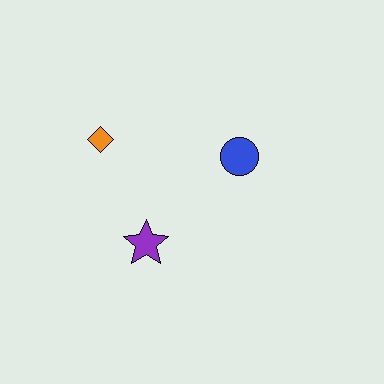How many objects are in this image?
There are 3 objects.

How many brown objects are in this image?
There are no brown objects.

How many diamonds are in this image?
There is 1 diamond.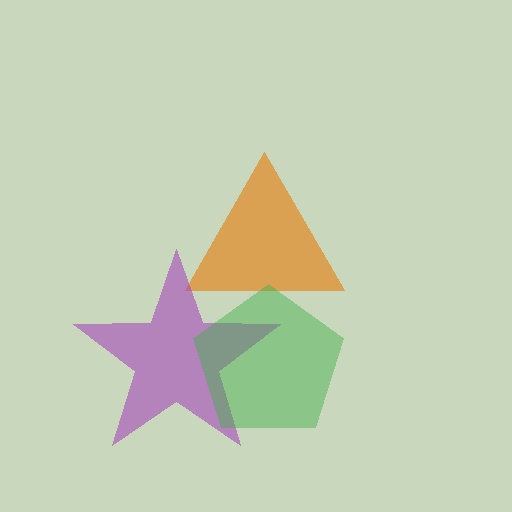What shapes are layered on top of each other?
The layered shapes are: an orange triangle, a purple star, a green pentagon.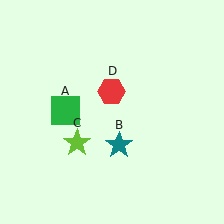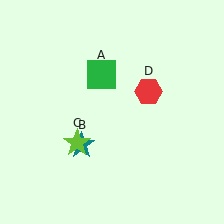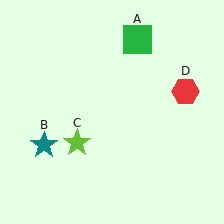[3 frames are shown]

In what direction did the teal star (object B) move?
The teal star (object B) moved left.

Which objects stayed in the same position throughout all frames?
Lime star (object C) remained stationary.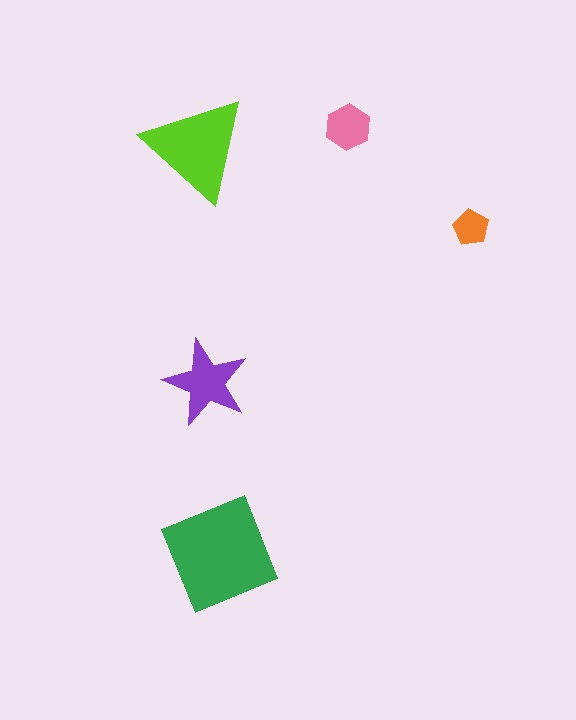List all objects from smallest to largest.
The orange pentagon, the pink hexagon, the purple star, the lime triangle, the green diamond.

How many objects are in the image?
There are 5 objects in the image.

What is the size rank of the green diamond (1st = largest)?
1st.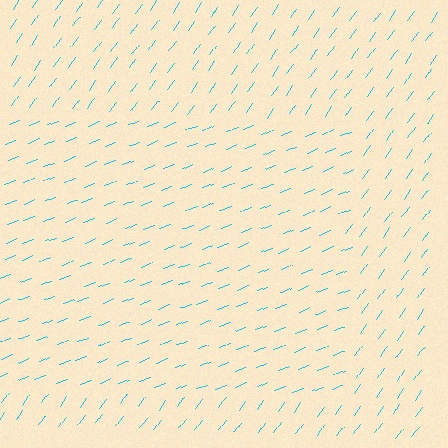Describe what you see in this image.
The image is filled with small cyan line segments. A rectangle region in the image has lines oriented differently from the surrounding lines, creating a visible texture boundary.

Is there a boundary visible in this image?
Yes, there is a texture boundary formed by a change in line orientation.